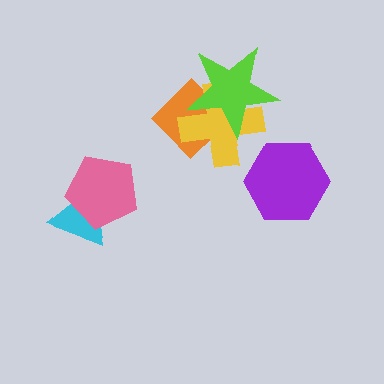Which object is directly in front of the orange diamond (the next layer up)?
The yellow cross is directly in front of the orange diamond.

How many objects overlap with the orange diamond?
2 objects overlap with the orange diamond.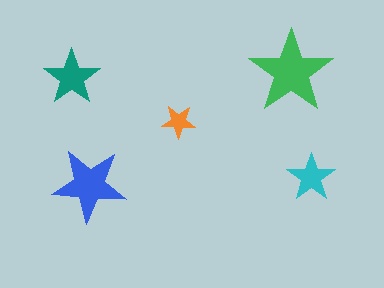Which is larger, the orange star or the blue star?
The blue one.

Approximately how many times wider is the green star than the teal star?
About 1.5 times wider.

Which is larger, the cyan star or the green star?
The green one.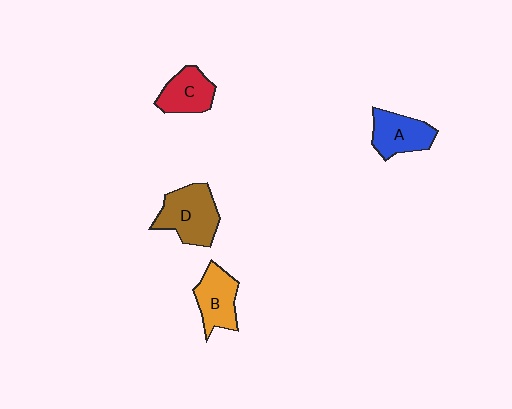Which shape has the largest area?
Shape D (brown).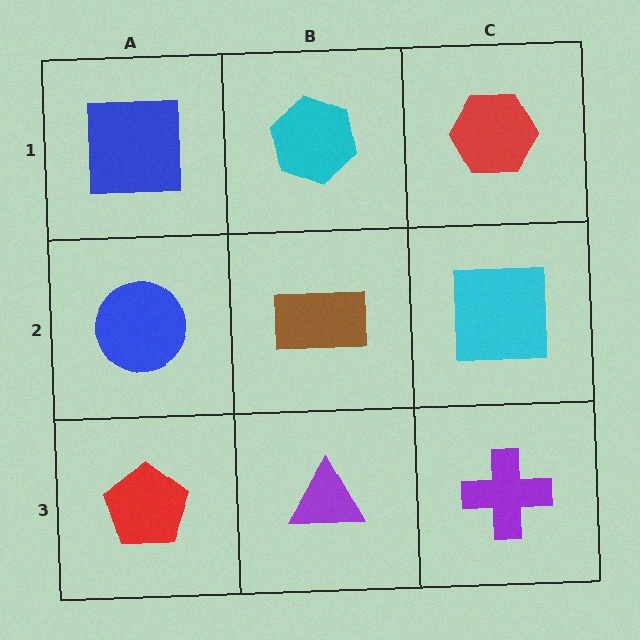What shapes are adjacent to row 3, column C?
A cyan square (row 2, column C), a purple triangle (row 3, column B).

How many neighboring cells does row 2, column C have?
3.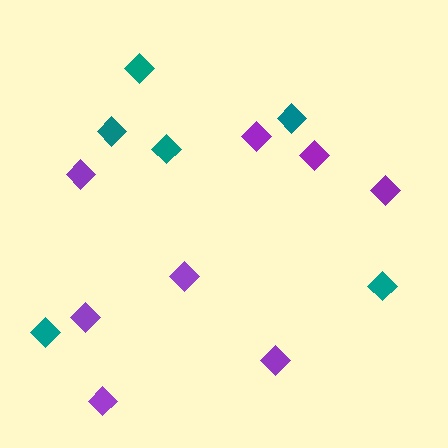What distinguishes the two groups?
There are 2 groups: one group of purple diamonds (8) and one group of teal diamonds (6).